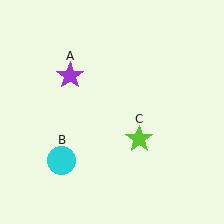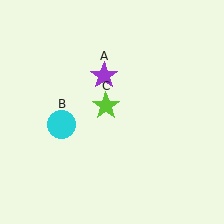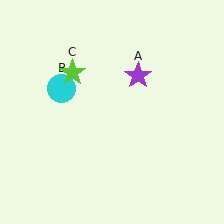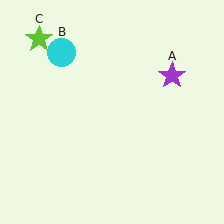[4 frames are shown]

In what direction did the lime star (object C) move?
The lime star (object C) moved up and to the left.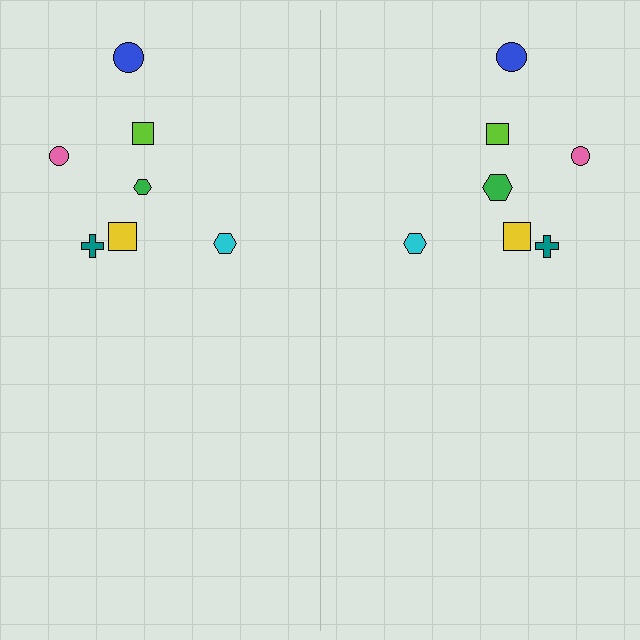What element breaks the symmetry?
The green hexagon on the right side has a different size than its mirror counterpart.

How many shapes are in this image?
There are 14 shapes in this image.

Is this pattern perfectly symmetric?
No, the pattern is not perfectly symmetric. The green hexagon on the right side has a different size than its mirror counterpart.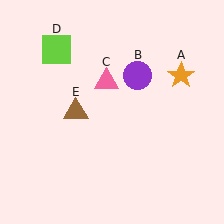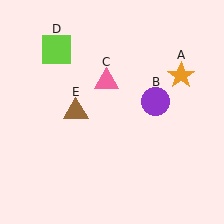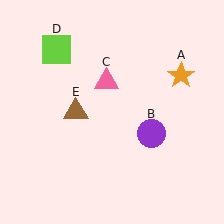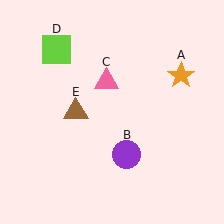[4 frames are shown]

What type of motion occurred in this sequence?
The purple circle (object B) rotated clockwise around the center of the scene.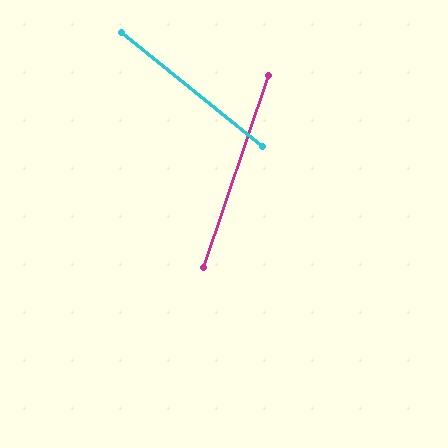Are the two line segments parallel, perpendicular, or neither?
Neither parallel nor perpendicular — they differ by about 70°.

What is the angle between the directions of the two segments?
Approximately 70 degrees.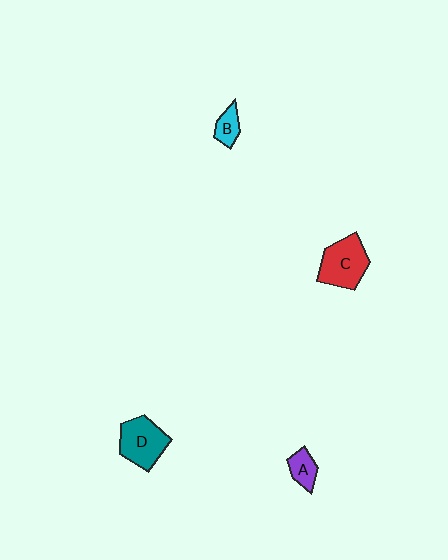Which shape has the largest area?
Shape C (red).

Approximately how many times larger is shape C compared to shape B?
Approximately 2.5 times.